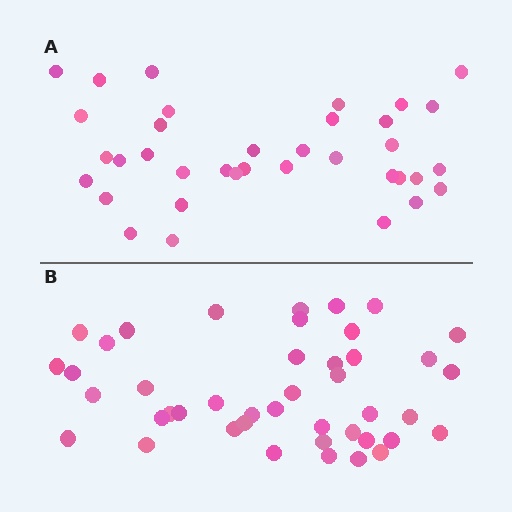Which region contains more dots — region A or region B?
Region B (the bottom region) has more dots.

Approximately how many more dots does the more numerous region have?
Region B has roughly 8 or so more dots than region A.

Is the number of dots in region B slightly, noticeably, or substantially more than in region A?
Region B has only slightly more — the two regions are fairly close. The ratio is roughly 1.2 to 1.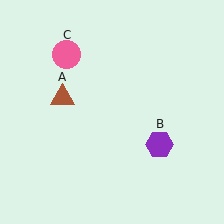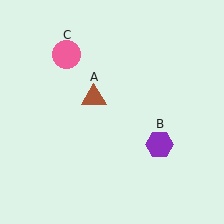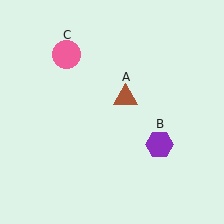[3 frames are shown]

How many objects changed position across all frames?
1 object changed position: brown triangle (object A).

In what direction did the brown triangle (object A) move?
The brown triangle (object A) moved right.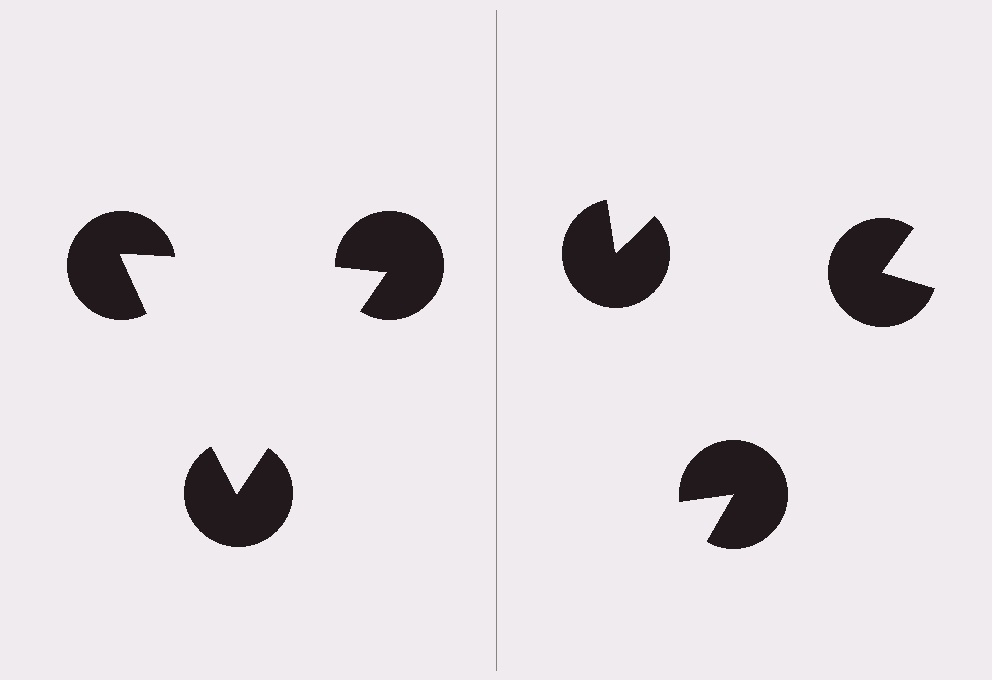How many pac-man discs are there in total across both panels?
6 — 3 on each side.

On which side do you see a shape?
An illusory triangle appears on the left side. On the right side the wedge cuts are rotated, so no coherent shape forms.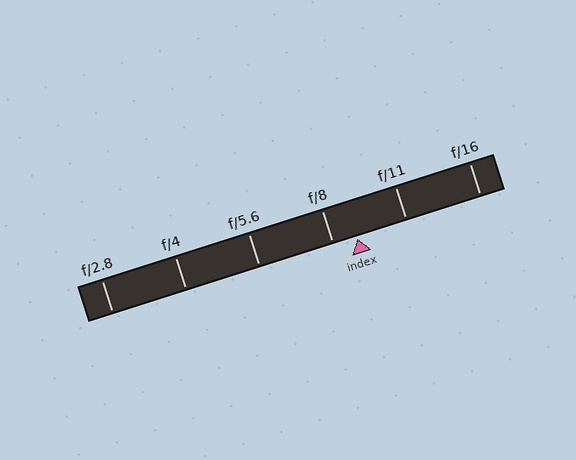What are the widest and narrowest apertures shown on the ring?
The widest aperture shown is f/2.8 and the narrowest is f/16.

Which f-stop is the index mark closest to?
The index mark is closest to f/8.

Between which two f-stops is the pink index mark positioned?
The index mark is between f/8 and f/11.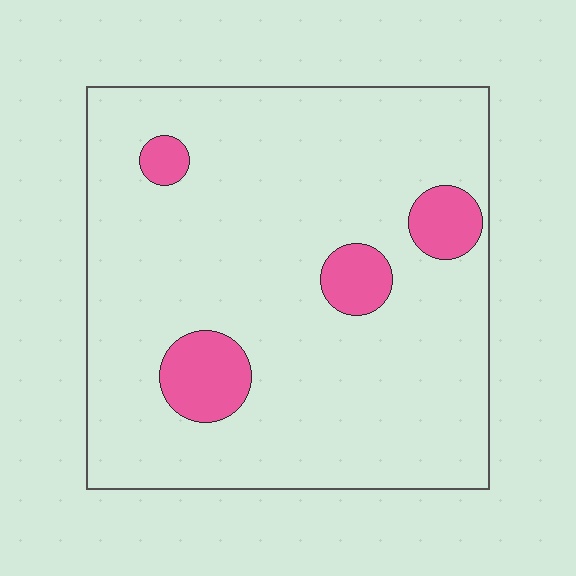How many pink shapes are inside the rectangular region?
4.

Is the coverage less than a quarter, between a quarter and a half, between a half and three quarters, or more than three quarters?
Less than a quarter.